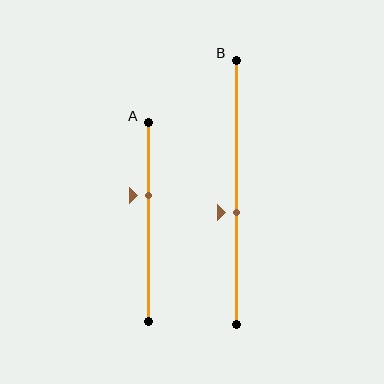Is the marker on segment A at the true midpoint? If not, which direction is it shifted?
No, the marker on segment A is shifted upward by about 13% of the segment length.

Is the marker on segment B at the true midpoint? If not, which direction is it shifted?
No, the marker on segment B is shifted downward by about 8% of the segment length.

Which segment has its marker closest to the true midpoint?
Segment B has its marker closest to the true midpoint.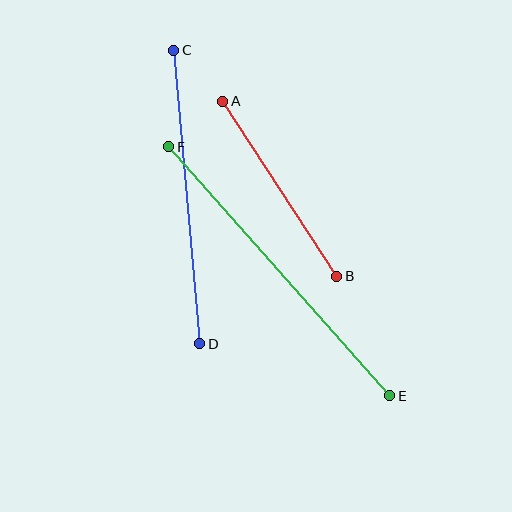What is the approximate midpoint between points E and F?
The midpoint is at approximately (279, 271) pixels.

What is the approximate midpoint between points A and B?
The midpoint is at approximately (280, 189) pixels.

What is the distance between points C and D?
The distance is approximately 295 pixels.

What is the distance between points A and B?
The distance is approximately 209 pixels.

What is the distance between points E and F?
The distance is approximately 333 pixels.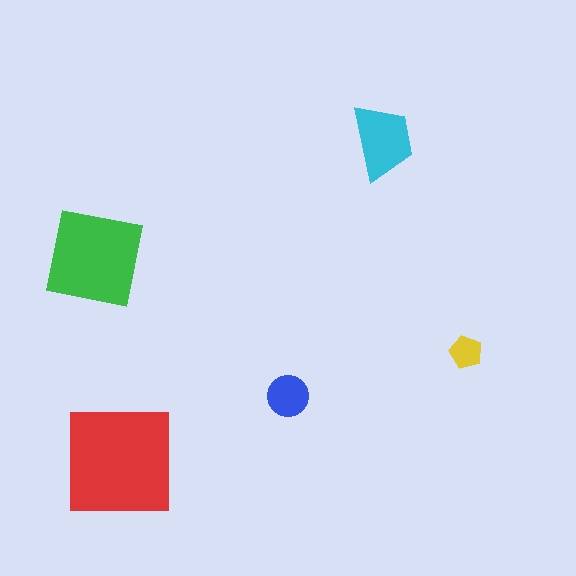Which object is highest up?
The cyan trapezoid is topmost.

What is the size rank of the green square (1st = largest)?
2nd.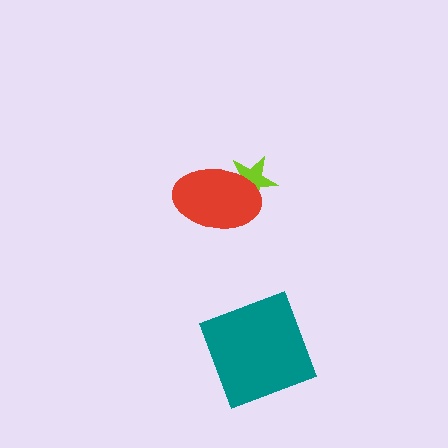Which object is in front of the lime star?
The red ellipse is in front of the lime star.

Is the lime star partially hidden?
Yes, it is partially covered by another shape.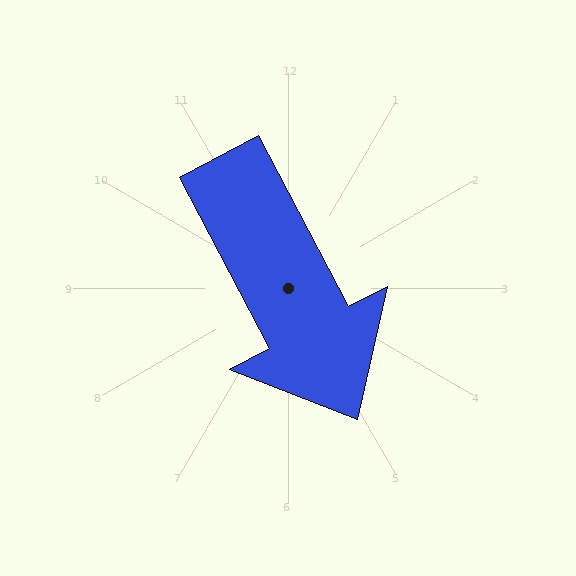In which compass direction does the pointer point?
Southeast.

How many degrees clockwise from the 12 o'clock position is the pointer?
Approximately 152 degrees.